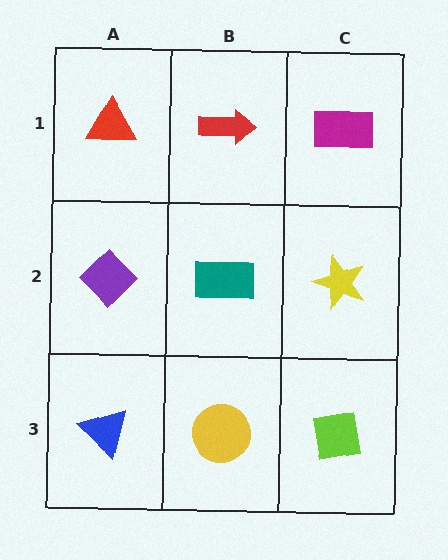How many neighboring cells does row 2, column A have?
3.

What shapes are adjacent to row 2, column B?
A red arrow (row 1, column B), a yellow circle (row 3, column B), a purple diamond (row 2, column A), a yellow star (row 2, column C).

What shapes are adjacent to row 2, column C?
A magenta rectangle (row 1, column C), a lime square (row 3, column C), a teal rectangle (row 2, column B).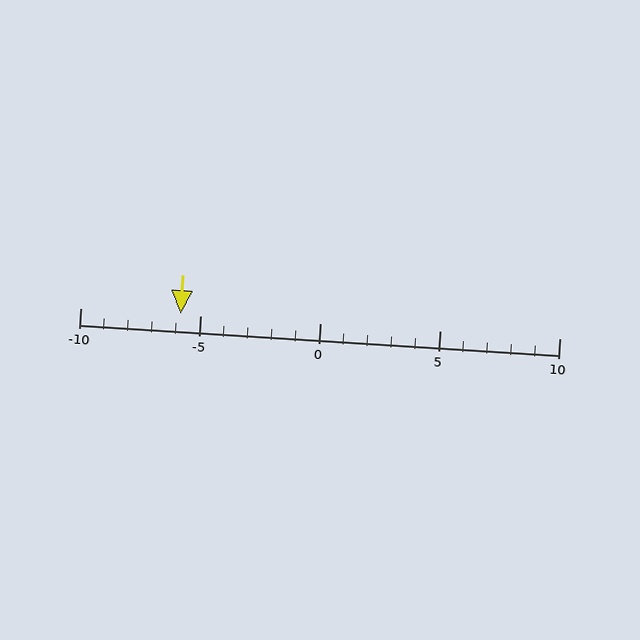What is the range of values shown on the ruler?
The ruler shows values from -10 to 10.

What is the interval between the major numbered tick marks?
The major tick marks are spaced 5 units apart.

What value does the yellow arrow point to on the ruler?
The yellow arrow points to approximately -6.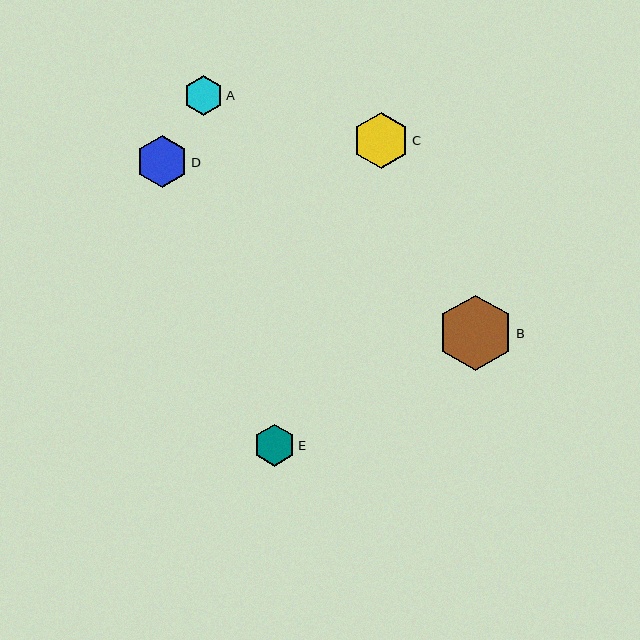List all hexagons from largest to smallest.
From largest to smallest: B, C, D, E, A.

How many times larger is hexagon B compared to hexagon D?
Hexagon B is approximately 1.4 times the size of hexagon D.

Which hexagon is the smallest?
Hexagon A is the smallest with a size of approximately 39 pixels.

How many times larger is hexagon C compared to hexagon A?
Hexagon C is approximately 1.4 times the size of hexagon A.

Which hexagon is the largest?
Hexagon B is the largest with a size of approximately 76 pixels.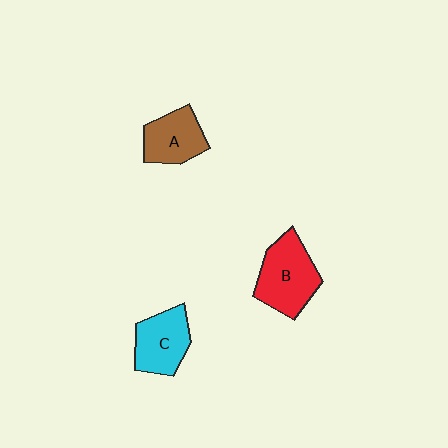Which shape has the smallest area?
Shape A (brown).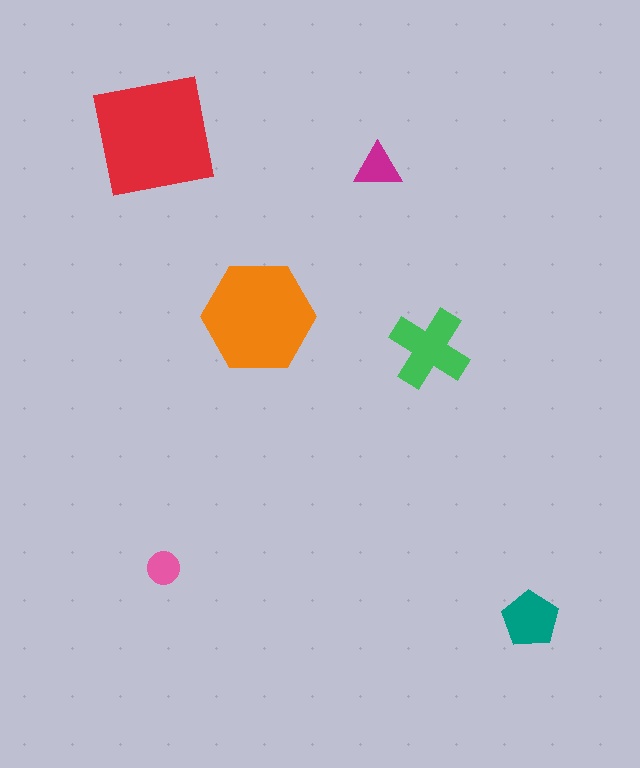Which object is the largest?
The red square.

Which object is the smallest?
The pink circle.